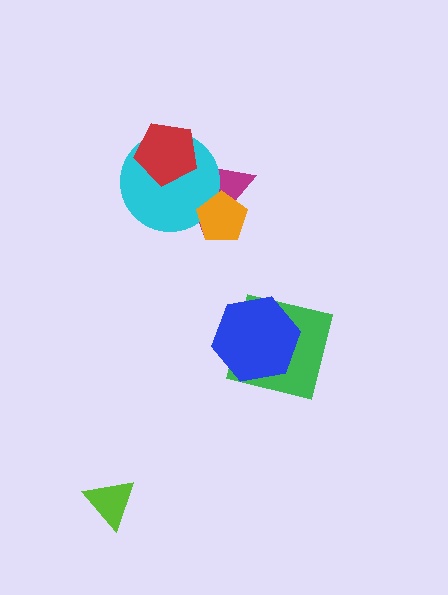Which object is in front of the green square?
The blue hexagon is in front of the green square.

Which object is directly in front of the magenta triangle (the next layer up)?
The cyan circle is directly in front of the magenta triangle.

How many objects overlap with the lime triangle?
0 objects overlap with the lime triangle.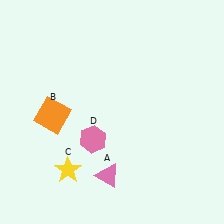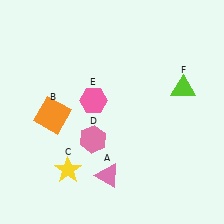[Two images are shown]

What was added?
A pink hexagon (E), a lime triangle (F) were added in Image 2.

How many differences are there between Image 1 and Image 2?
There are 2 differences between the two images.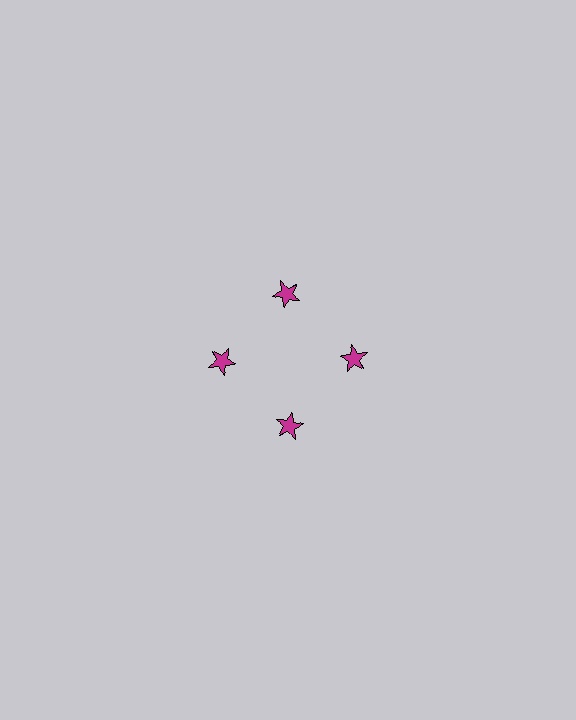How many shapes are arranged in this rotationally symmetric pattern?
There are 4 shapes, arranged in 4 groups of 1.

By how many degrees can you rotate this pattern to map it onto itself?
The pattern maps onto itself every 90 degrees of rotation.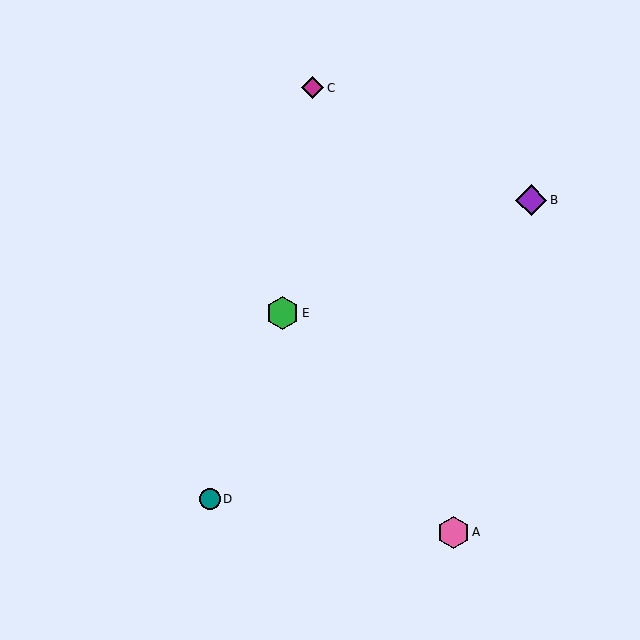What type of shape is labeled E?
Shape E is a green hexagon.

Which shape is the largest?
The green hexagon (labeled E) is the largest.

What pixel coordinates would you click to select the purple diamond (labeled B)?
Click at (531, 200) to select the purple diamond B.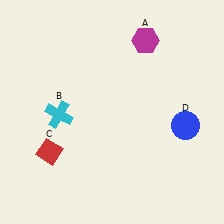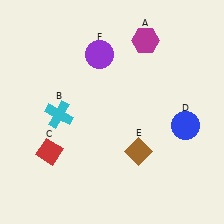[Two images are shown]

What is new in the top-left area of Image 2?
A purple circle (F) was added in the top-left area of Image 2.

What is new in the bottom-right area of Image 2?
A brown diamond (E) was added in the bottom-right area of Image 2.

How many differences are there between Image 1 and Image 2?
There are 2 differences between the two images.